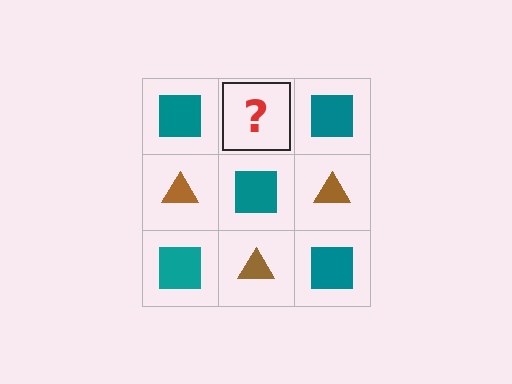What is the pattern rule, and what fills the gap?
The rule is that it alternates teal square and brown triangle in a checkerboard pattern. The gap should be filled with a brown triangle.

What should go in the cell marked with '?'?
The missing cell should contain a brown triangle.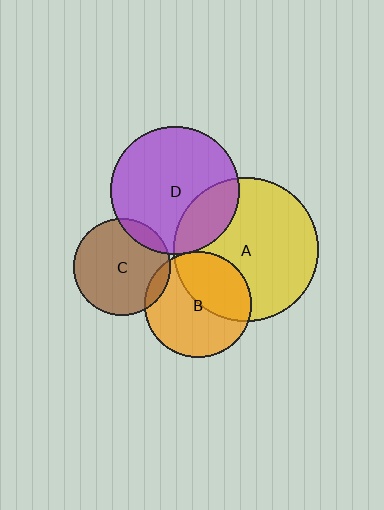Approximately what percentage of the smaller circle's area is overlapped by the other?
Approximately 40%.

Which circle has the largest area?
Circle A (yellow).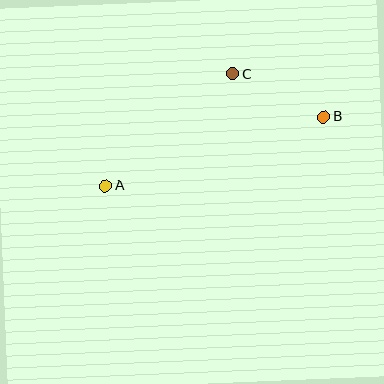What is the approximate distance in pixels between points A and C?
The distance between A and C is approximately 170 pixels.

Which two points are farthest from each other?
Points A and B are farthest from each other.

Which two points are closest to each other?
Points B and C are closest to each other.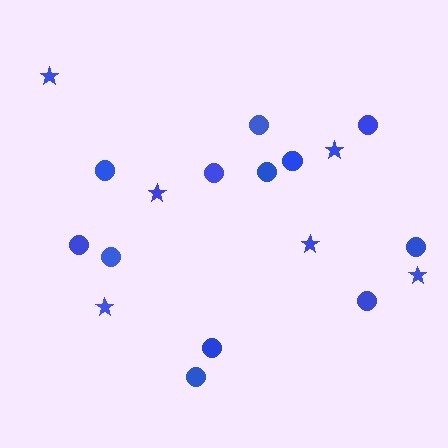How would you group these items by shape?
There are 2 groups: one group of circles (12) and one group of stars (6).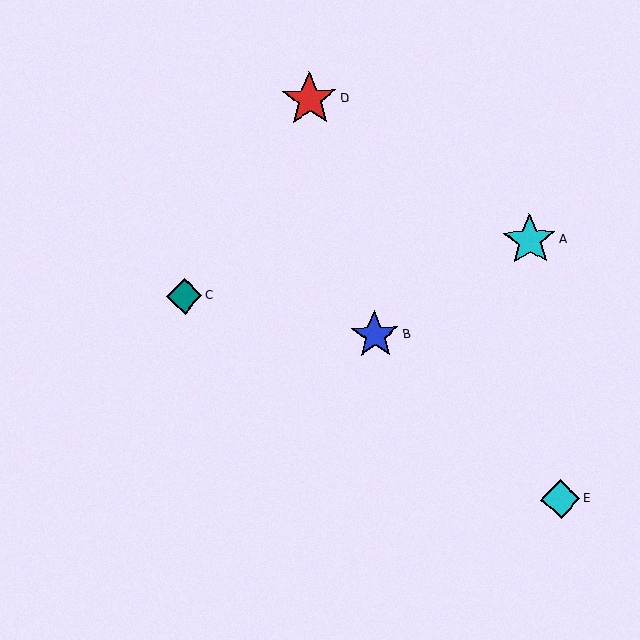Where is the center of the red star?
The center of the red star is at (310, 99).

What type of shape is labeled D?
Shape D is a red star.